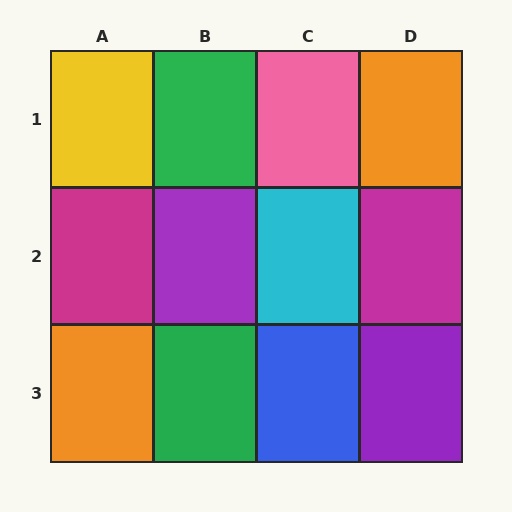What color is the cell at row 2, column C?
Cyan.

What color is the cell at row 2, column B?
Purple.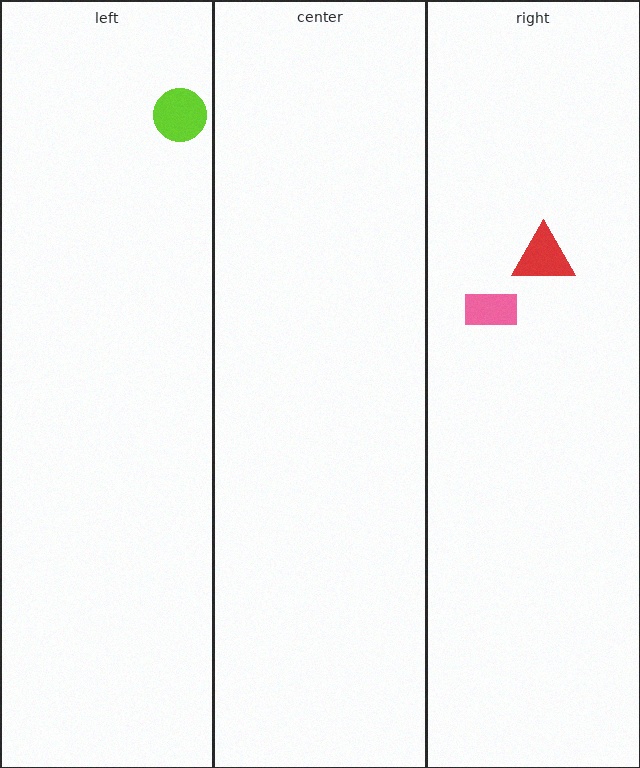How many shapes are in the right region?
2.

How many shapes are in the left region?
1.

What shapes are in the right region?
The pink rectangle, the red triangle.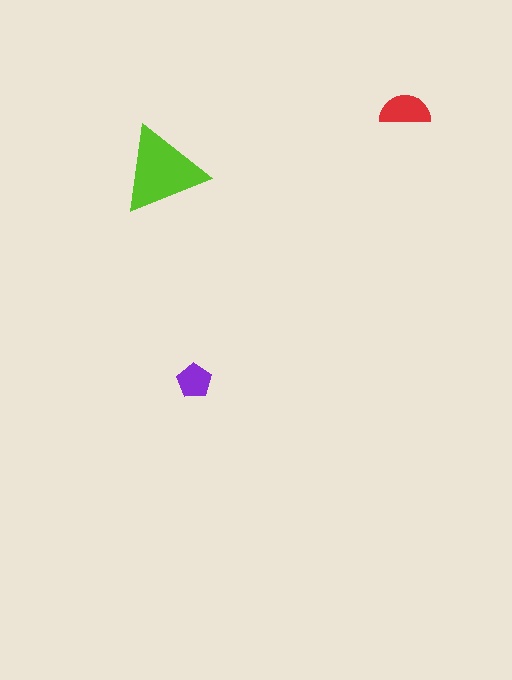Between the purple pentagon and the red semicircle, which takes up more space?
The red semicircle.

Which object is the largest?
The lime triangle.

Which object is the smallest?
The purple pentagon.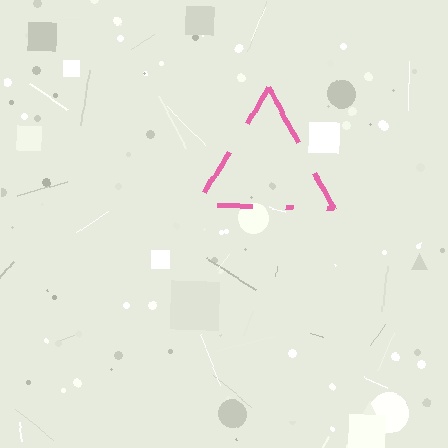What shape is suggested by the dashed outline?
The dashed outline suggests a triangle.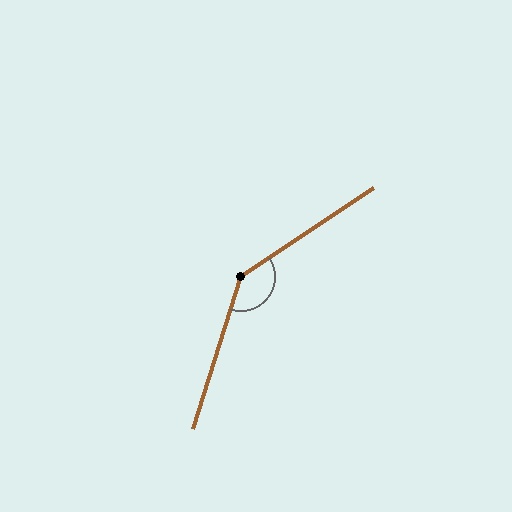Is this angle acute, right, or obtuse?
It is obtuse.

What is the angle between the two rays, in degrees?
Approximately 141 degrees.